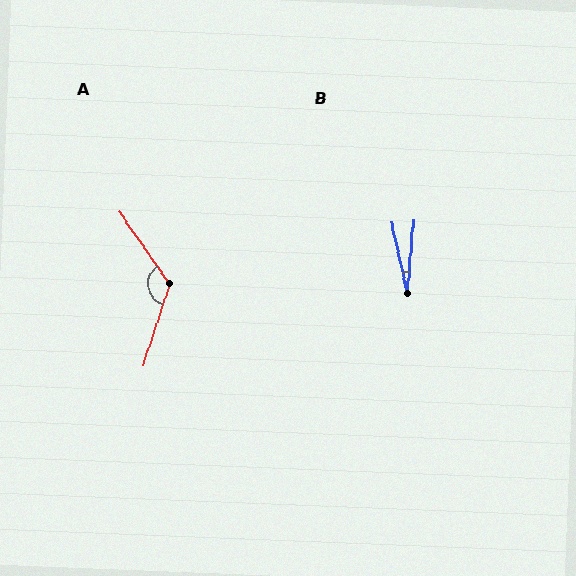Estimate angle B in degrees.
Approximately 17 degrees.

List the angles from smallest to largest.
B (17°), A (128°).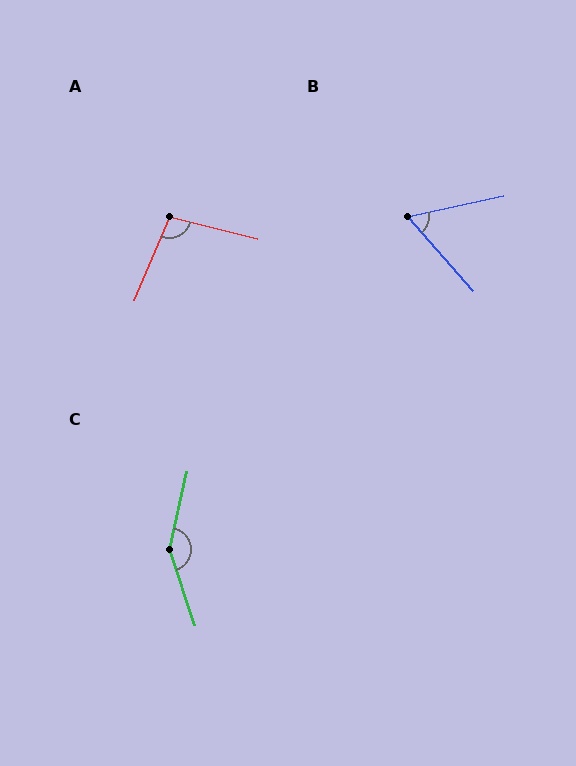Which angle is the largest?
C, at approximately 149 degrees.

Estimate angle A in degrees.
Approximately 99 degrees.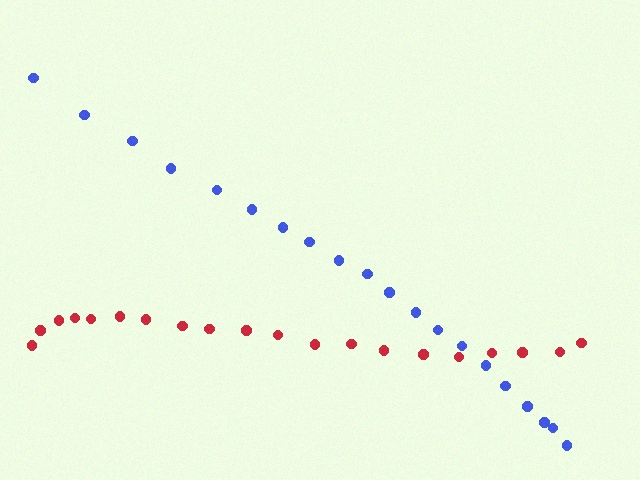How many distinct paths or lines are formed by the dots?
There are 2 distinct paths.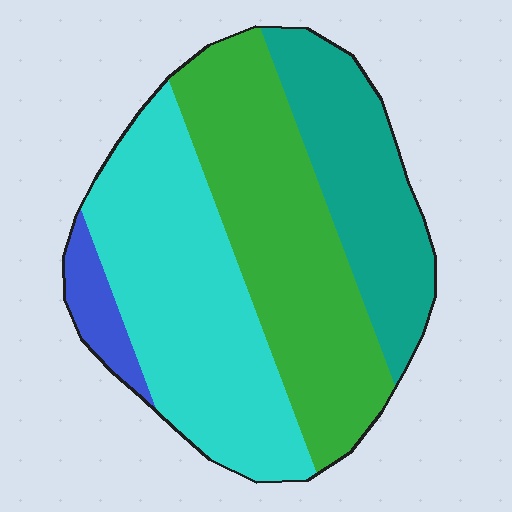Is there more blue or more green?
Green.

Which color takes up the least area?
Blue, at roughly 5%.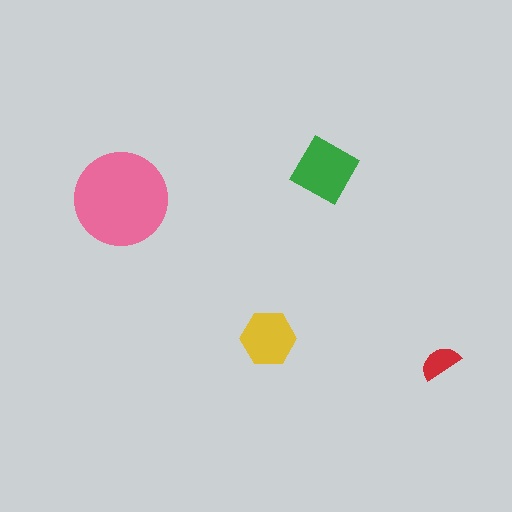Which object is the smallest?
The red semicircle.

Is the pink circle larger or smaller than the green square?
Larger.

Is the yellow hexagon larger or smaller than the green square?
Smaller.